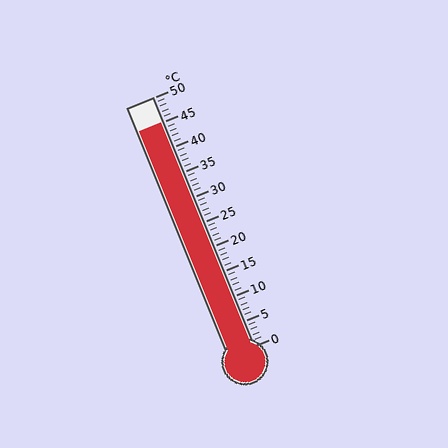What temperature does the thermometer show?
The thermometer shows approximately 45°C.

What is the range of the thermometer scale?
The thermometer scale ranges from 0°C to 50°C.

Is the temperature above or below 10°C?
The temperature is above 10°C.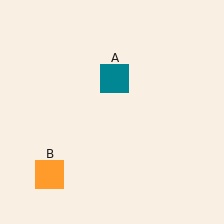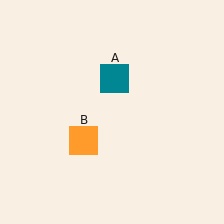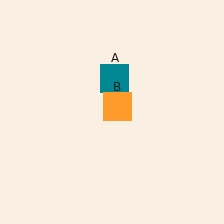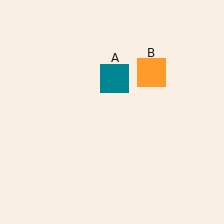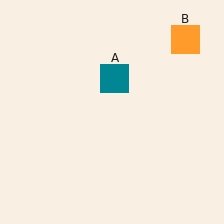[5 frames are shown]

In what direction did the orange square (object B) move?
The orange square (object B) moved up and to the right.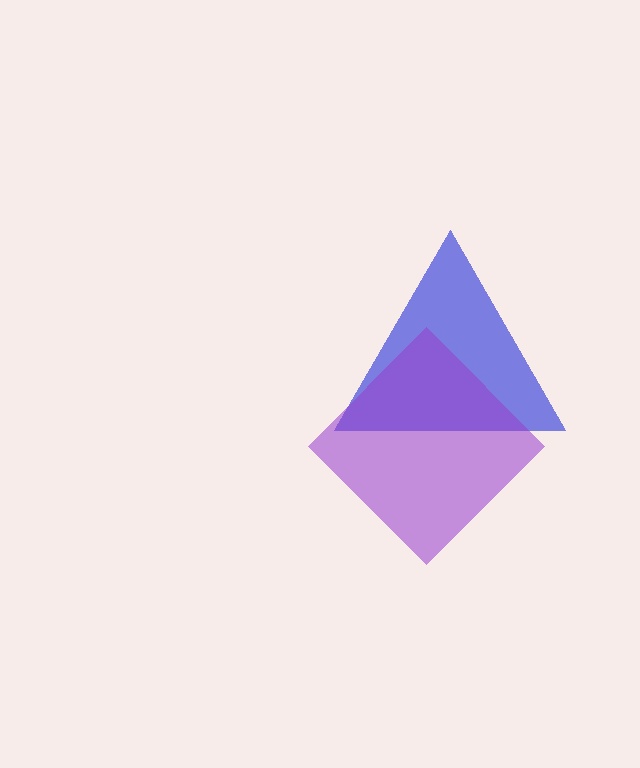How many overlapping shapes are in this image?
There are 2 overlapping shapes in the image.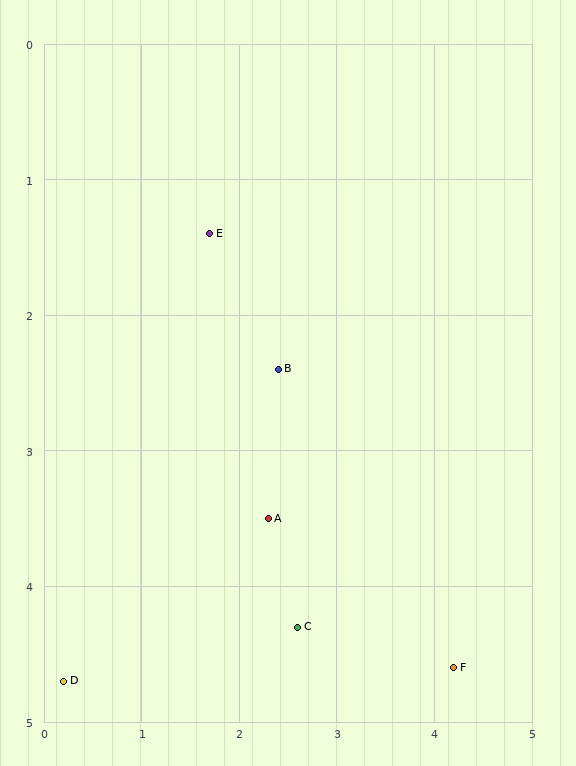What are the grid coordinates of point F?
Point F is at approximately (4.2, 4.6).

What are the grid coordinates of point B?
Point B is at approximately (2.4, 2.4).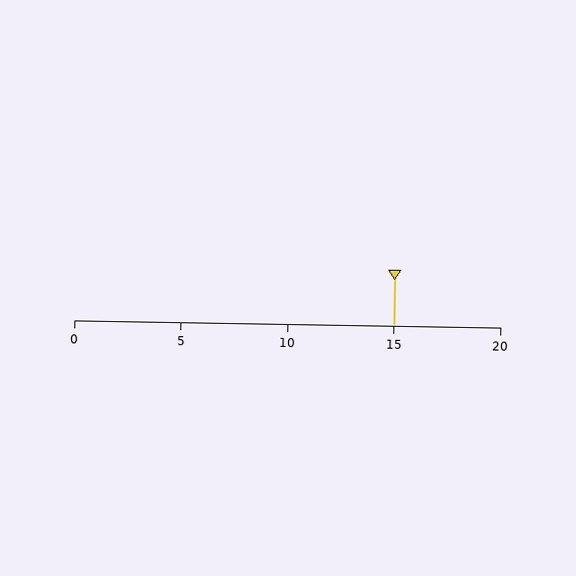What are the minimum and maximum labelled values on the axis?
The axis runs from 0 to 20.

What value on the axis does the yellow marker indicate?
The marker indicates approximately 15.